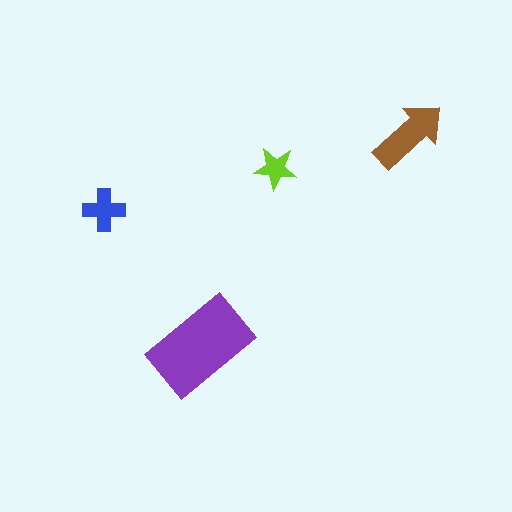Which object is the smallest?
The lime star.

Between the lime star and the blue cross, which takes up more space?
The blue cross.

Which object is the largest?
The purple rectangle.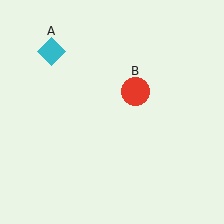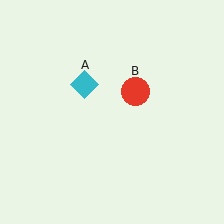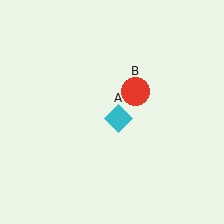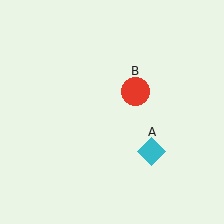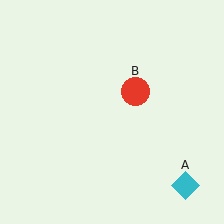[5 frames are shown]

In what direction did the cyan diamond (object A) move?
The cyan diamond (object A) moved down and to the right.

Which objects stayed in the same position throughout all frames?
Red circle (object B) remained stationary.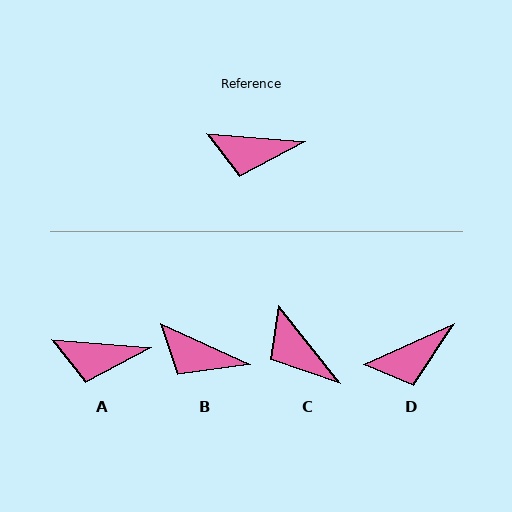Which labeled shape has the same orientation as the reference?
A.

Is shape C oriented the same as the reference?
No, it is off by about 47 degrees.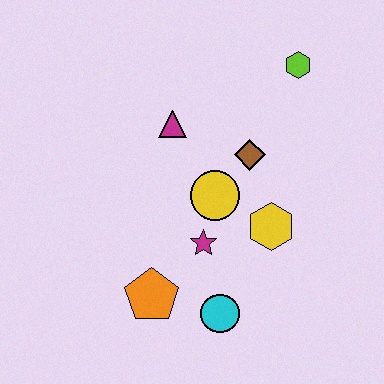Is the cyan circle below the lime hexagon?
Yes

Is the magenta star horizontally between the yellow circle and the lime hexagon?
No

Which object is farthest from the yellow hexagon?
The lime hexagon is farthest from the yellow hexagon.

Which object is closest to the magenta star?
The yellow circle is closest to the magenta star.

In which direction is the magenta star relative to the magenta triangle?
The magenta star is below the magenta triangle.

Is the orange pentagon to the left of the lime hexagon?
Yes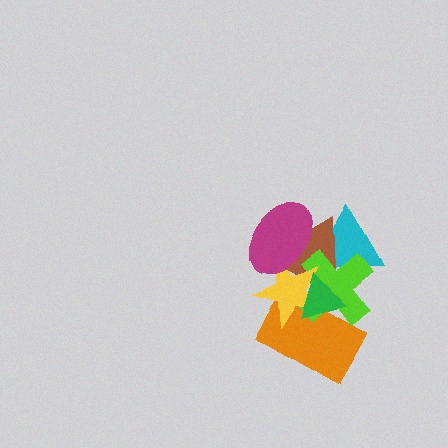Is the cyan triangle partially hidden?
Yes, it is partially covered by another shape.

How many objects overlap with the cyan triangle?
4 objects overlap with the cyan triangle.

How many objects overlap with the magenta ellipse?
3 objects overlap with the magenta ellipse.